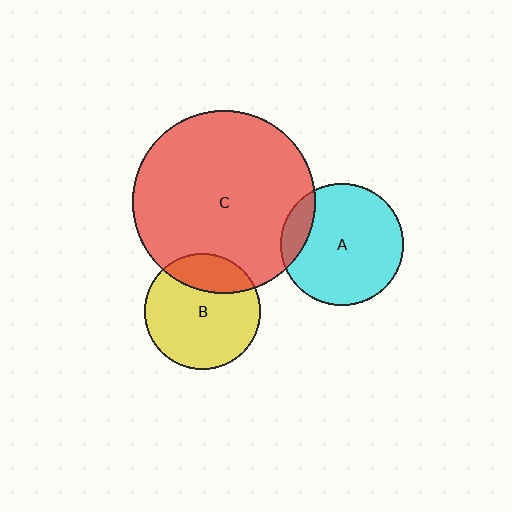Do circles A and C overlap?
Yes.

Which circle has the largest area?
Circle C (red).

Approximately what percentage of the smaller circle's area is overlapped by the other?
Approximately 15%.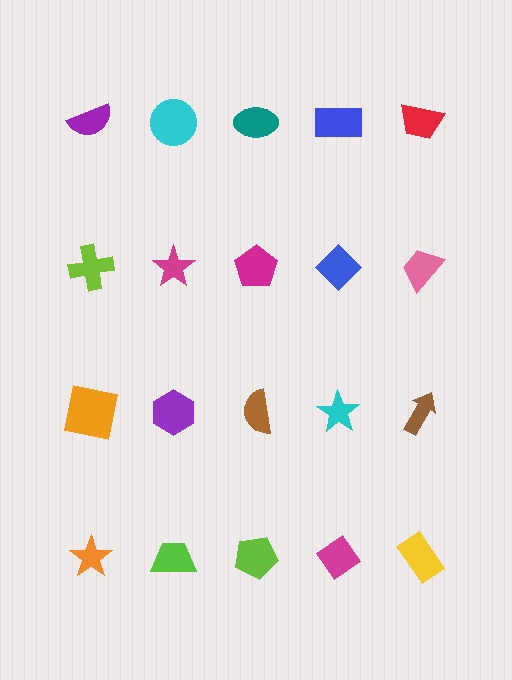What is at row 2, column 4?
A blue diamond.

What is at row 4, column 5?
A yellow rectangle.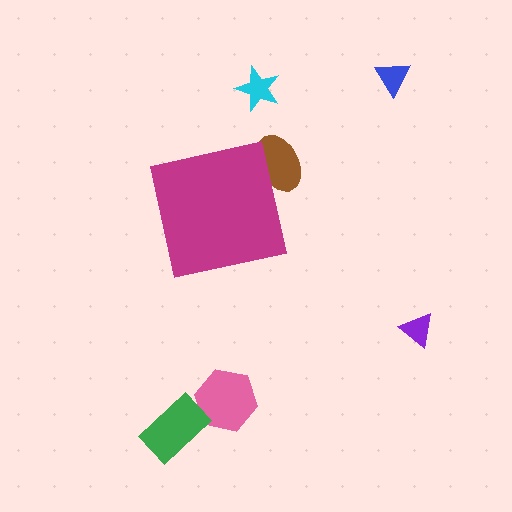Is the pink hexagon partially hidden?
No, the pink hexagon is fully visible.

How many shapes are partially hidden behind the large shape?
1 shape is partially hidden.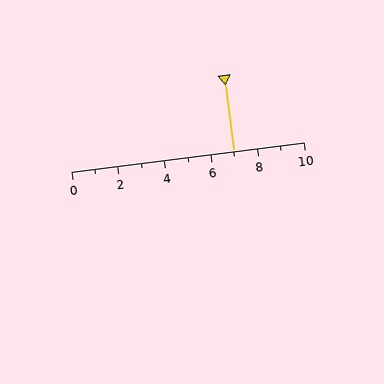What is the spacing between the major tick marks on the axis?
The major ticks are spaced 2 apart.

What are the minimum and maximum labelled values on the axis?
The axis runs from 0 to 10.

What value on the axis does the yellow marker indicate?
The marker indicates approximately 7.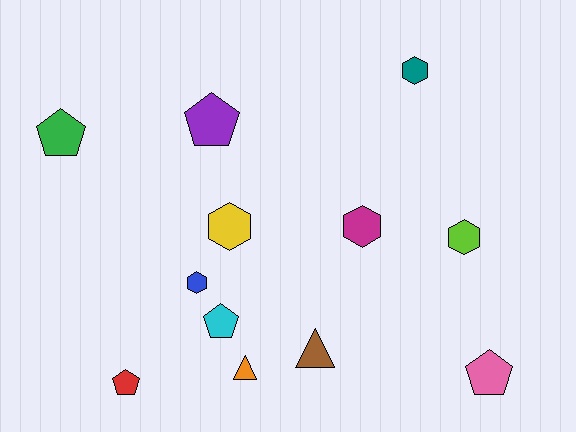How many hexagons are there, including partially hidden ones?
There are 5 hexagons.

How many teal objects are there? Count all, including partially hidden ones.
There is 1 teal object.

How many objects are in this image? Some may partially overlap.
There are 12 objects.